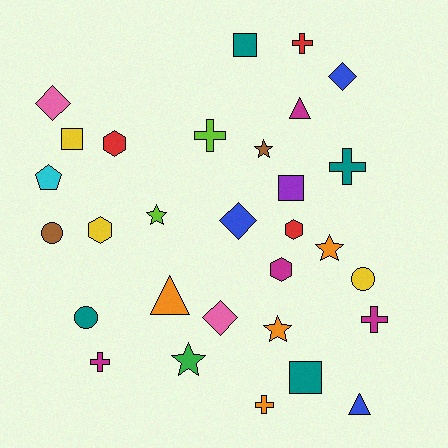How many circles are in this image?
There are 3 circles.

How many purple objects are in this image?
There is 1 purple object.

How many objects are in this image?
There are 30 objects.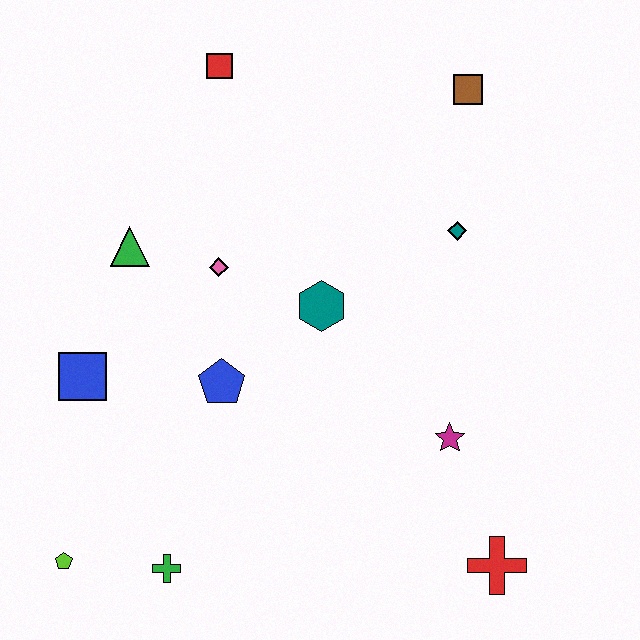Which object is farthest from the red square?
The red cross is farthest from the red square.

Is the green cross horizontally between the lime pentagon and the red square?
Yes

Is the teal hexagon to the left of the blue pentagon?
No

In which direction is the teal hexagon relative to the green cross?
The teal hexagon is above the green cross.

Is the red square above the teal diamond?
Yes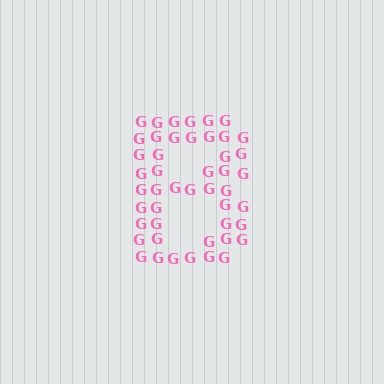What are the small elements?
The small elements are letter G's.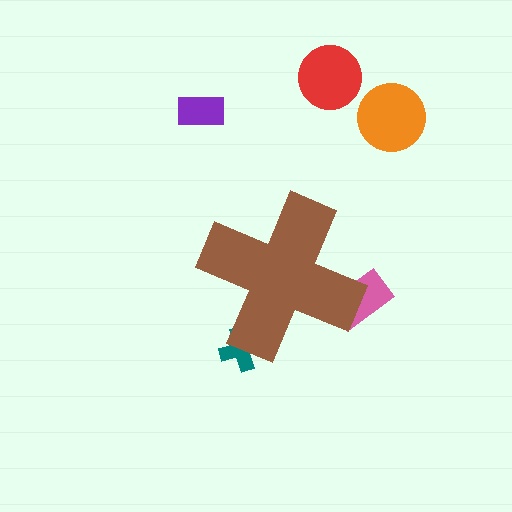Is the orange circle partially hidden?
No, the orange circle is fully visible.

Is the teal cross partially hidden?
Yes, the teal cross is partially hidden behind the brown cross.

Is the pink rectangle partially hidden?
Yes, the pink rectangle is partially hidden behind the brown cross.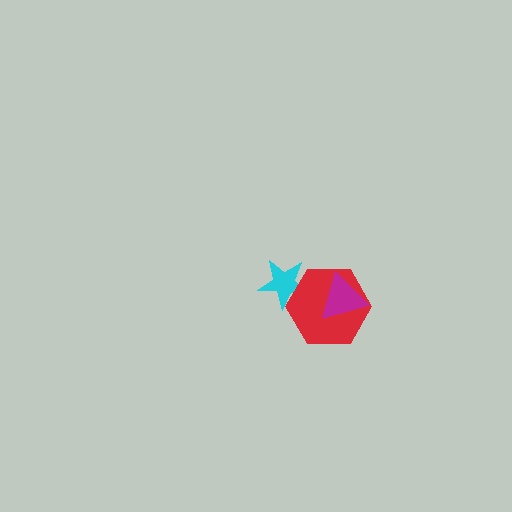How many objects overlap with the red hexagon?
2 objects overlap with the red hexagon.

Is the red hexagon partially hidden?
Yes, it is partially covered by another shape.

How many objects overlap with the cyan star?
1 object overlaps with the cyan star.